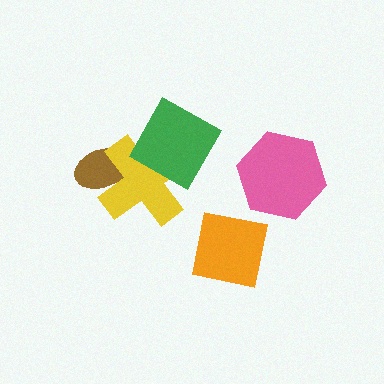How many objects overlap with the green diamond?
1 object overlaps with the green diamond.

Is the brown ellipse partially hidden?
Yes, it is partially covered by another shape.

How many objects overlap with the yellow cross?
2 objects overlap with the yellow cross.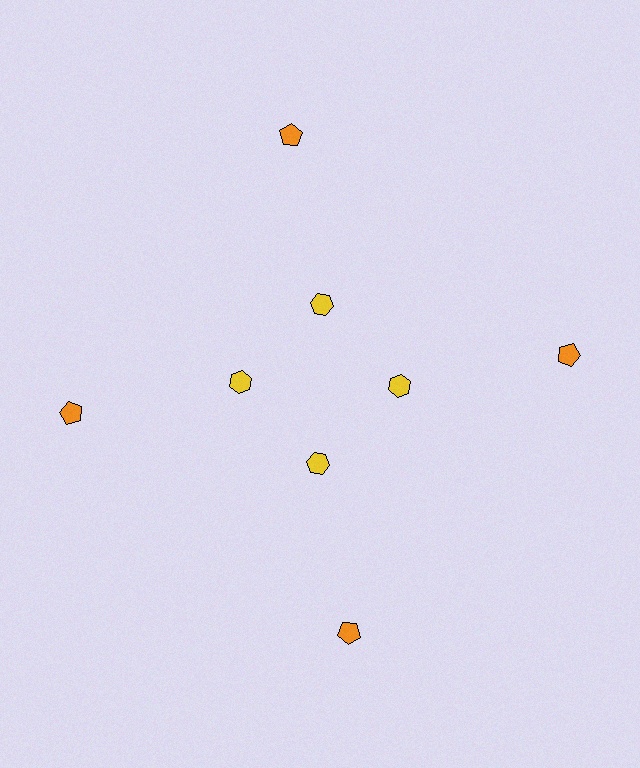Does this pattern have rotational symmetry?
Yes, this pattern has 4-fold rotational symmetry. It looks the same after rotating 90 degrees around the center.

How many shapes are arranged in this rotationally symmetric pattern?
There are 8 shapes, arranged in 4 groups of 2.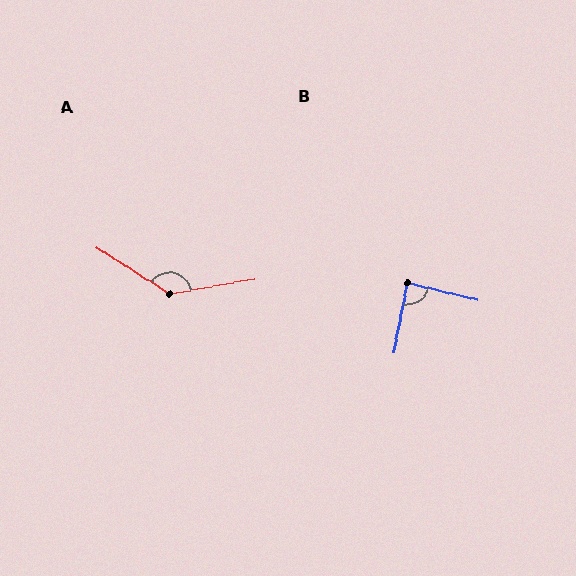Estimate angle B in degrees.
Approximately 87 degrees.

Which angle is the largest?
A, at approximately 138 degrees.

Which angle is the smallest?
B, at approximately 87 degrees.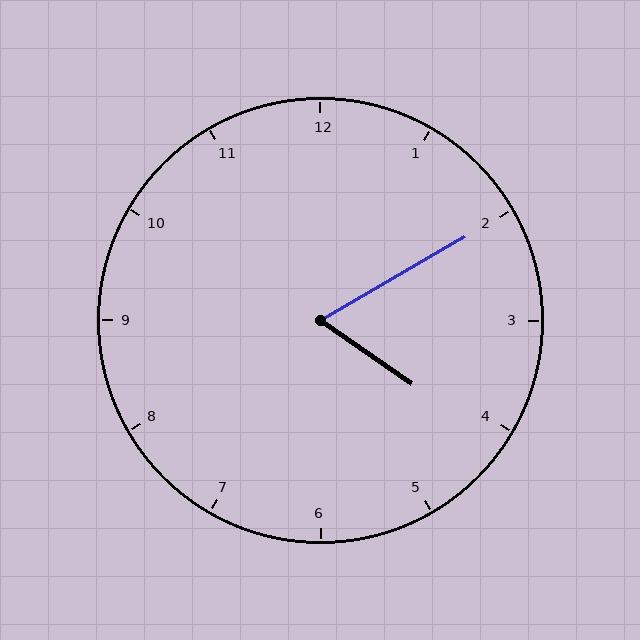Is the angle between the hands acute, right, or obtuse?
It is acute.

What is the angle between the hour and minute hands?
Approximately 65 degrees.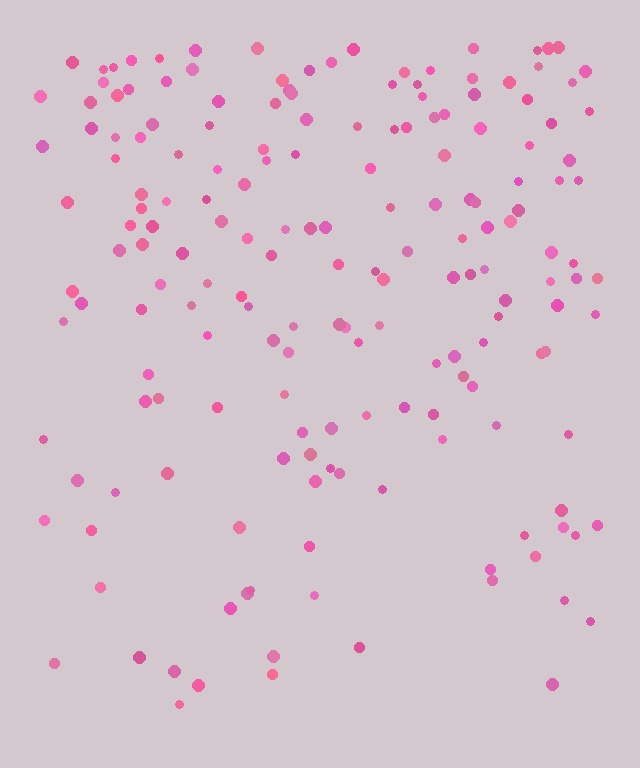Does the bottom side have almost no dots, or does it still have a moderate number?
Still a moderate number, just noticeably fewer than the top.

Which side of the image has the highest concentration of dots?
The top.